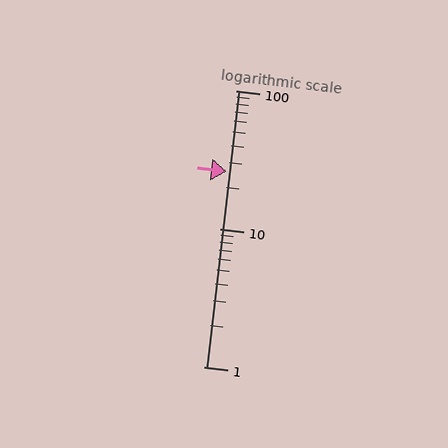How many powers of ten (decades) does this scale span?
The scale spans 2 decades, from 1 to 100.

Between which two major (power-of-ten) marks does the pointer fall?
The pointer is between 10 and 100.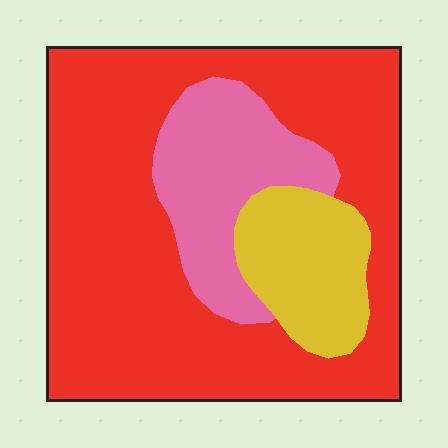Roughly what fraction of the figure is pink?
Pink covers 18% of the figure.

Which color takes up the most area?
Red, at roughly 70%.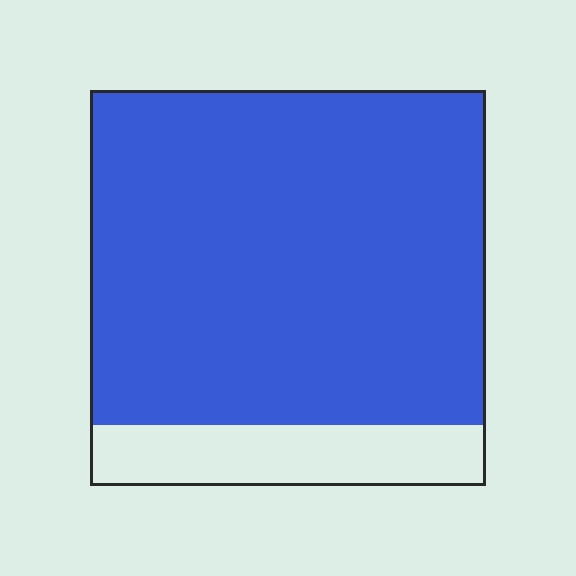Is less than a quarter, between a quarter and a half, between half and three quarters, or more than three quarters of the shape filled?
More than three quarters.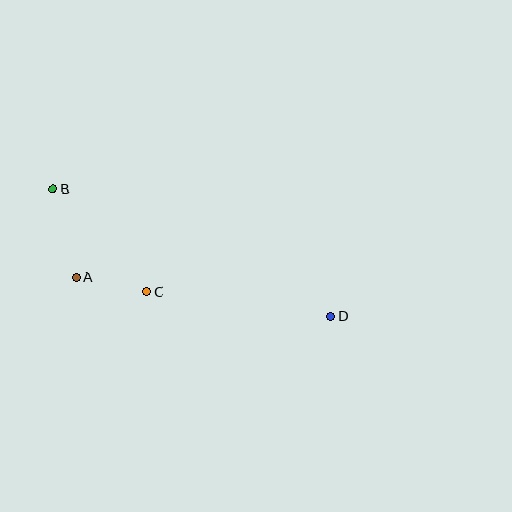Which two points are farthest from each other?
Points B and D are farthest from each other.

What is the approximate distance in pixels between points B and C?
The distance between B and C is approximately 139 pixels.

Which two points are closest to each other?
Points A and C are closest to each other.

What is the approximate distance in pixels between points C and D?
The distance between C and D is approximately 186 pixels.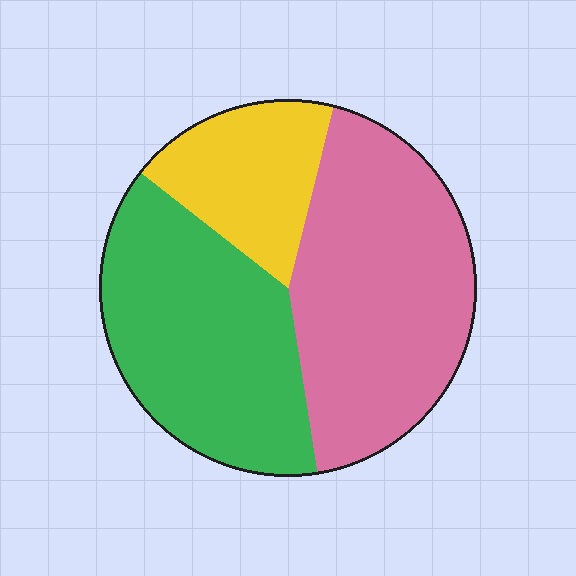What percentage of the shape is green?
Green covers roughly 40% of the shape.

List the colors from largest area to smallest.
From largest to smallest: pink, green, yellow.